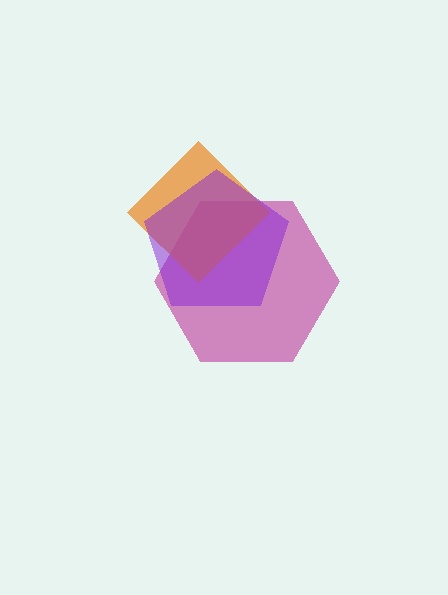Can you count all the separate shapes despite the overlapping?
Yes, there are 3 separate shapes.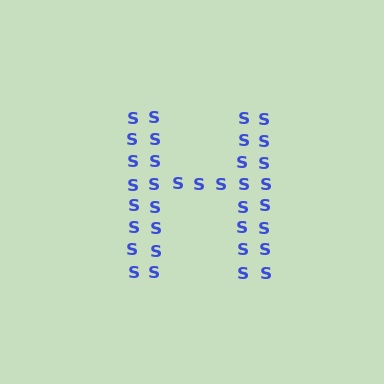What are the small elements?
The small elements are letter S's.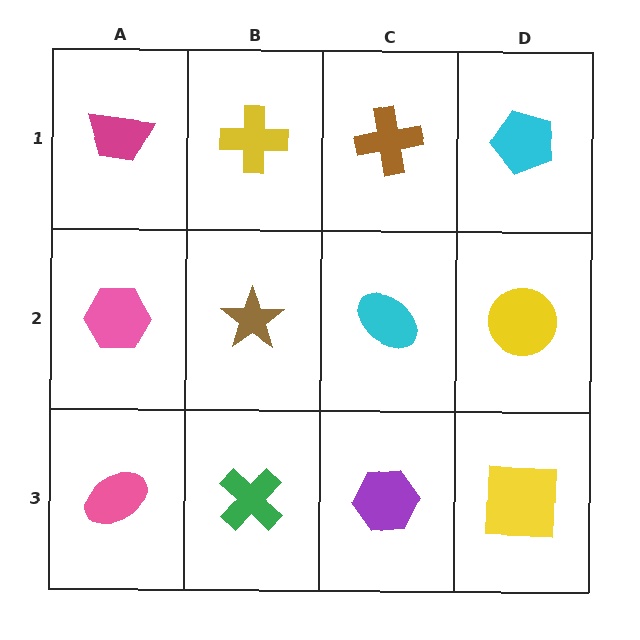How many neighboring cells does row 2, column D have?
3.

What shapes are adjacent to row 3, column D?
A yellow circle (row 2, column D), a purple hexagon (row 3, column C).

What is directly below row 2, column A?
A pink ellipse.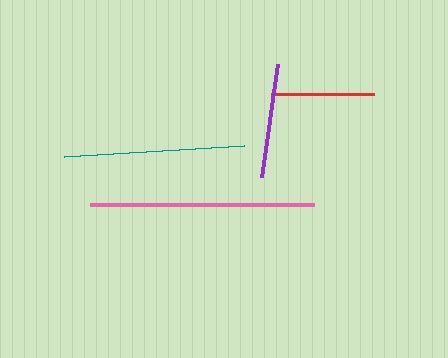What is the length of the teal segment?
The teal segment is approximately 180 pixels long.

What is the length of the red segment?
The red segment is approximately 103 pixels long.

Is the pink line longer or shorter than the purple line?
The pink line is longer than the purple line.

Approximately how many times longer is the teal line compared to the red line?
The teal line is approximately 1.7 times the length of the red line.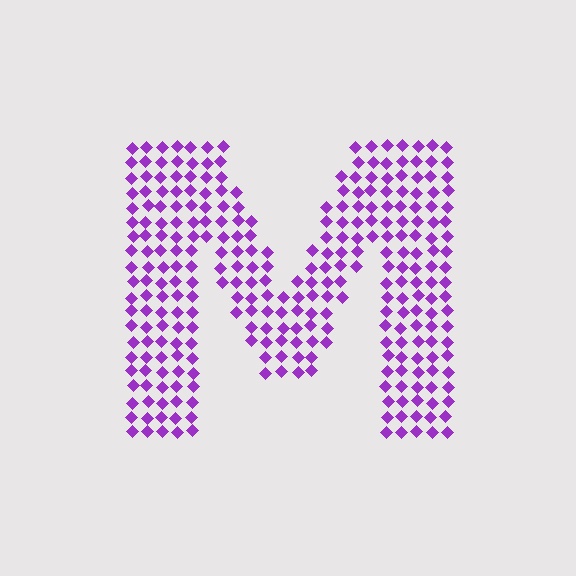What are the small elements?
The small elements are diamonds.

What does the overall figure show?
The overall figure shows the letter M.